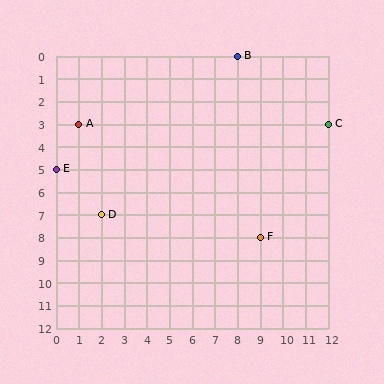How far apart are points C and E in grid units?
Points C and E are 12 columns and 2 rows apart (about 12.2 grid units diagonally).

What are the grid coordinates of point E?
Point E is at grid coordinates (0, 5).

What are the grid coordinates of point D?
Point D is at grid coordinates (2, 7).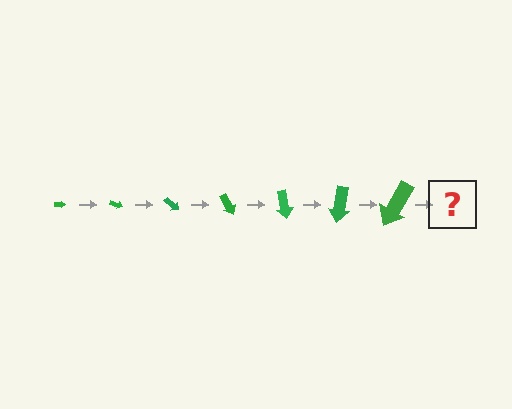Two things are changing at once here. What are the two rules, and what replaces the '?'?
The two rules are that the arrow grows larger each step and it rotates 20 degrees each step. The '?' should be an arrow, larger than the previous one and rotated 140 degrees from the start.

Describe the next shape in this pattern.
It should be an arrow, larger than the previous one and rotated 140 degrees from the start.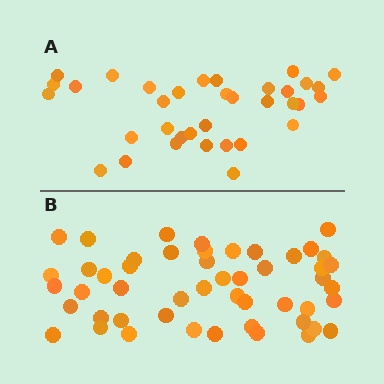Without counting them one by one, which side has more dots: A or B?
Region B (the bottom region) has more dots.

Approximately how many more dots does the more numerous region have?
Region B has approximately 15 more dots than region A.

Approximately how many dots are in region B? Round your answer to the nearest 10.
About 50 dots.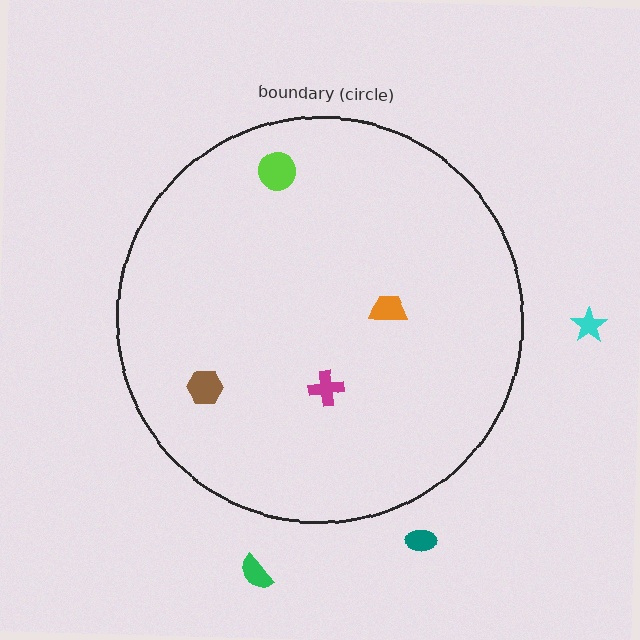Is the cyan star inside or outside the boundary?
Outside.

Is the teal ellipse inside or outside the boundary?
Outside.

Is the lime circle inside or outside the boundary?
Inside.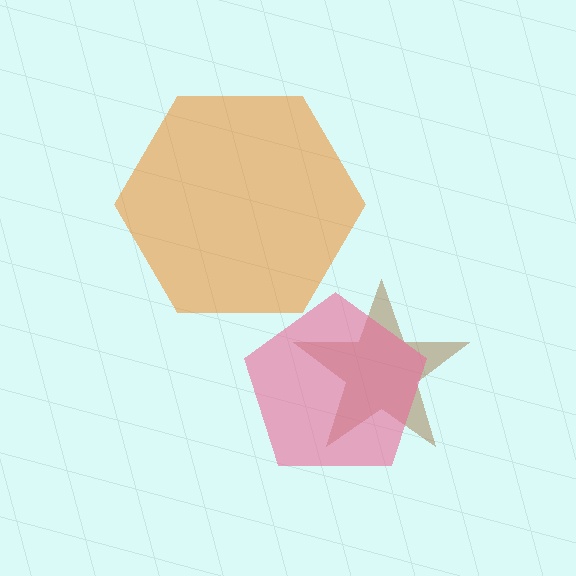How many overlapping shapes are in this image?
There are 3 overlapping shapes in the image.